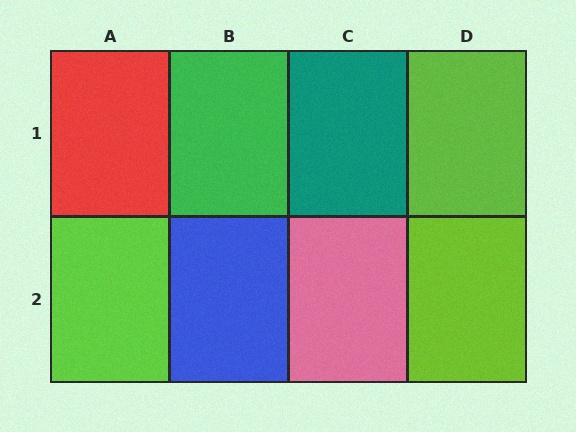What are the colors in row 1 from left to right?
Red, green, teal, lime.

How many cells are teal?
1 cell is teal.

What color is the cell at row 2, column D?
Lime.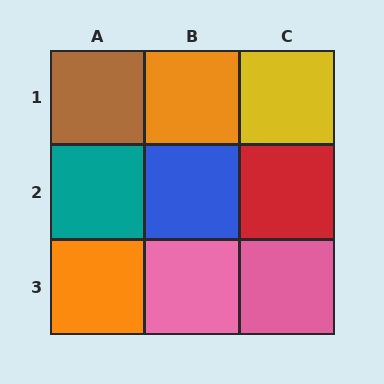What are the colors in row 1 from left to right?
Brown, orange, yellow.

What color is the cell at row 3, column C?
Pink.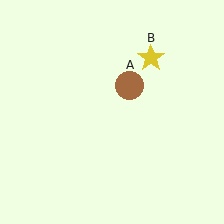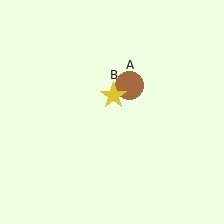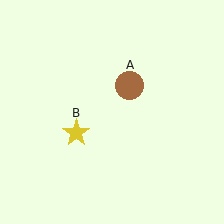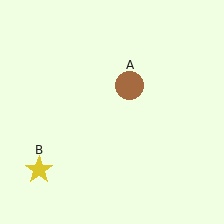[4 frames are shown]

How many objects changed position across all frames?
1 object changed position: yellow star (object B).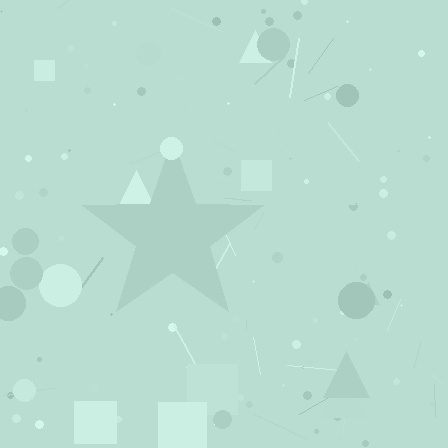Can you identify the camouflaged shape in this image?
The camouflaged shape is a star.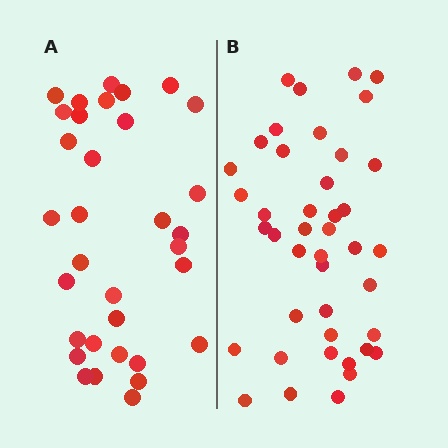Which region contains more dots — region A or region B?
Region B (the right region) has more dots.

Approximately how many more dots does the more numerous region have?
Region B has roughly 8 or so more dots than region A.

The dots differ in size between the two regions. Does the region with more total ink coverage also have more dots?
No. Region A has more total ink coverage because its dots are larger, but region B actually contains more individual dots. Total area can be misleading — the number of items is what matters here.